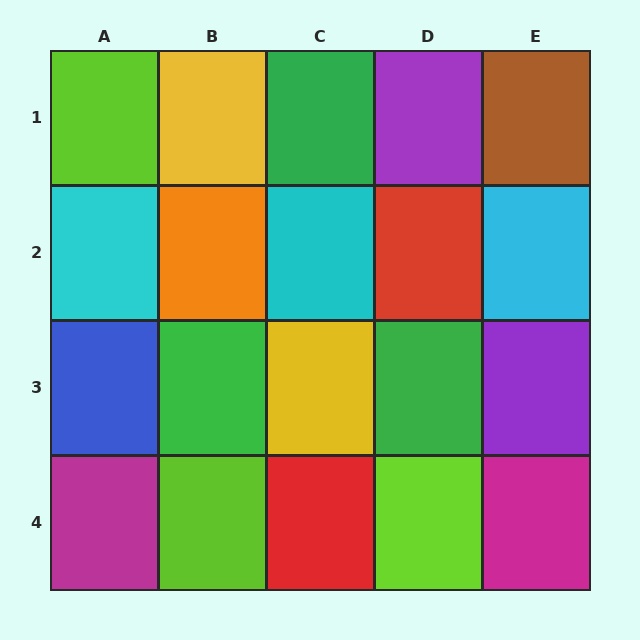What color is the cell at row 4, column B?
Lime.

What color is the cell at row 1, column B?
Yellow.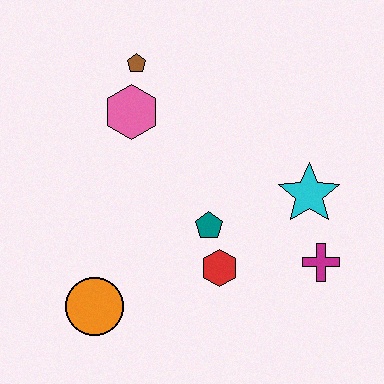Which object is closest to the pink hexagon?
The brown pentagon is closest to the pink hexagon.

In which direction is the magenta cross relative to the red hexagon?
The magenta cross is to the right of the red hexagon.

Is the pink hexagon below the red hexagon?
No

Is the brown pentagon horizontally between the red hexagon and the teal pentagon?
No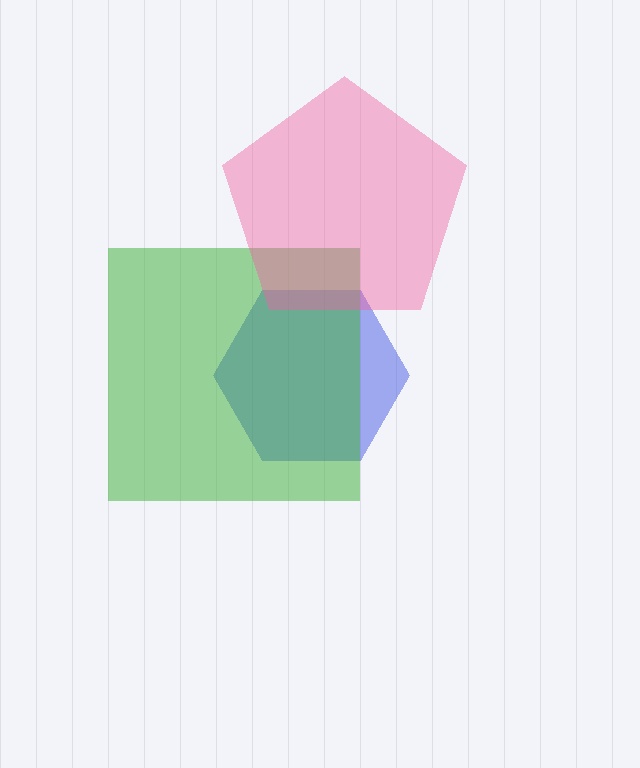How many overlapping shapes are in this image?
There are 3 overlapping shapes in the image.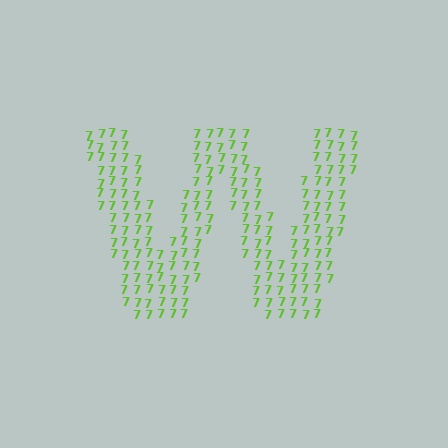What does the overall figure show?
The overall figure shows the letter W.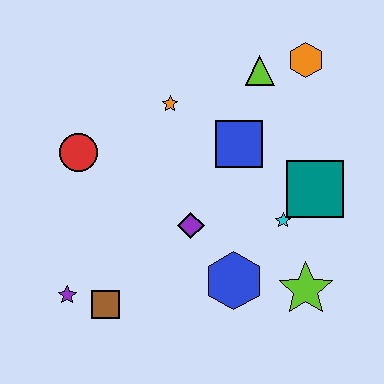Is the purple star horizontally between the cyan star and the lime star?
No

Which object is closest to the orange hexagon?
The lime triangle is closest to the orange hexagon.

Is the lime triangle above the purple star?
Yes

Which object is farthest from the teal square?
The purple star is farthest from the teal square.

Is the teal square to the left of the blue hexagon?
No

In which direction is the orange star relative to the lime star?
The orange star is above the lime star.